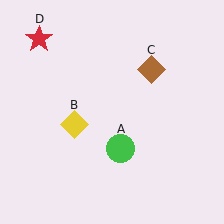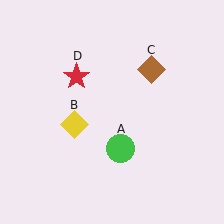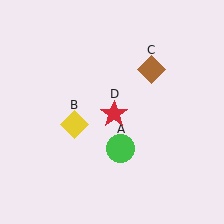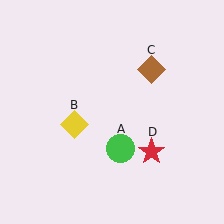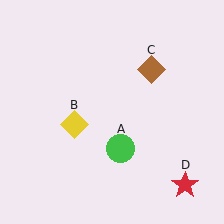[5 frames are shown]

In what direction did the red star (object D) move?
The red star (object D) moved down and to the right.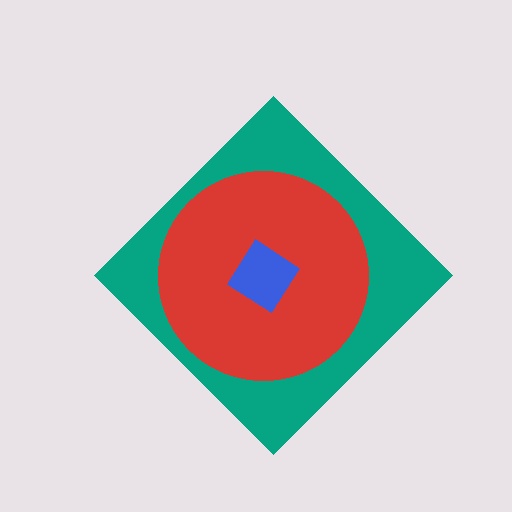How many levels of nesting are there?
3.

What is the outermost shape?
The teal diamond.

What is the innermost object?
The blue diamond.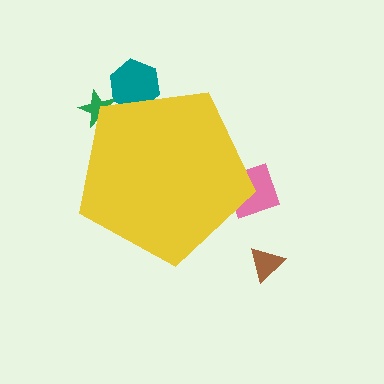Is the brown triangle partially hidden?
No, the brown triangle is fully visible.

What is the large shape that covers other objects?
A yellow pentagon.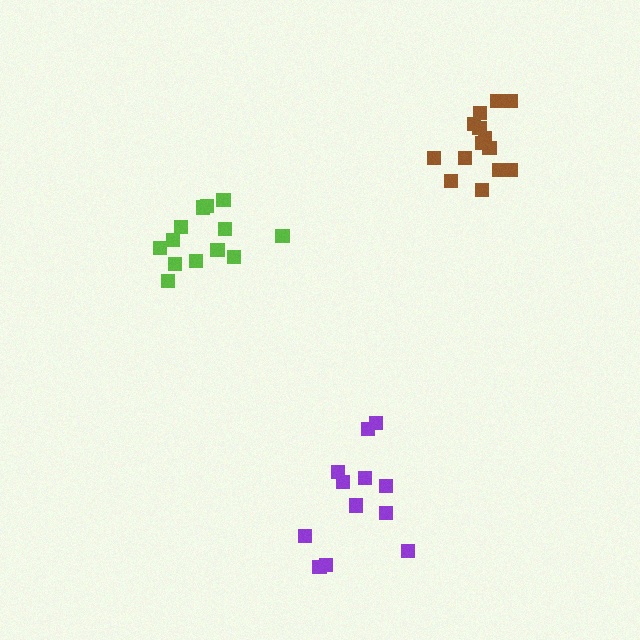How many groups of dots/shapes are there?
There are 3 groups.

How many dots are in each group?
Group 1: 12 dots, Group 2: 13 dots, Group 3: 14 dots (39 total).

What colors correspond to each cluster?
The clusters are colored: purple, lime, brown.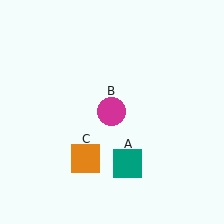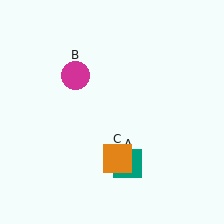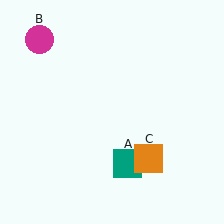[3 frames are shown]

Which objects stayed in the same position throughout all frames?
Teal square (object A) remained stationary.